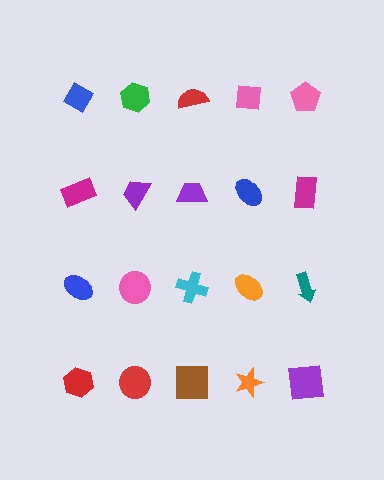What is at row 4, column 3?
A brown square.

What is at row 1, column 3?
A red semicircle.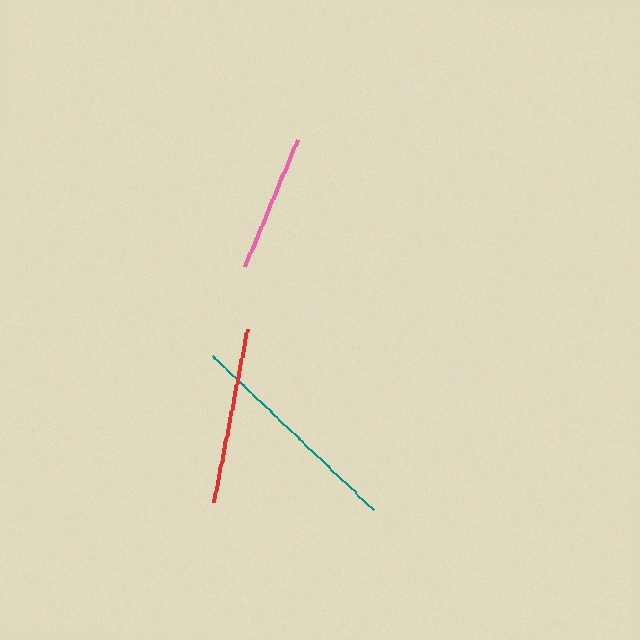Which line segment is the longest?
The teal line is the longest at approximately 223 pixels.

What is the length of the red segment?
The red segment is approximately 176 pixels long.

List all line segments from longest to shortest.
From longest to shortest: teal, red, pink.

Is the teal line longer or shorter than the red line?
The teal line is longer than the red line.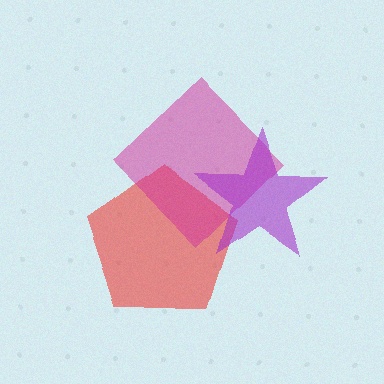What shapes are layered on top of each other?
The layered shapes are: a red pentagon, a magenta diamond, a purple star.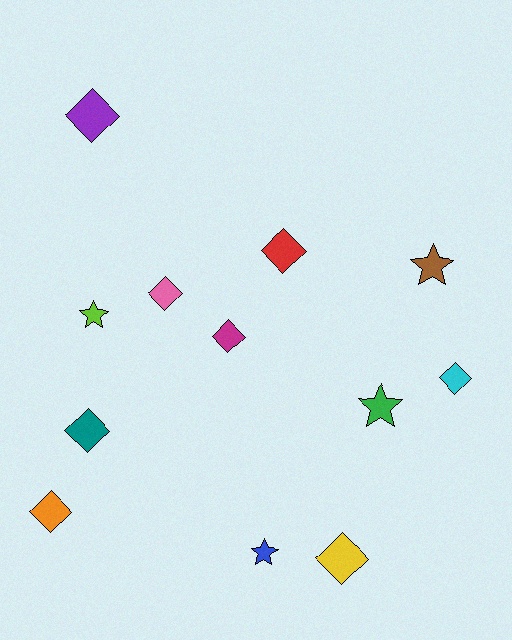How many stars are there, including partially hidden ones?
There are 4 stars.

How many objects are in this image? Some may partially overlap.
There are 12 objects.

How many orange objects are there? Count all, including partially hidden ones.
There is 1 orange object.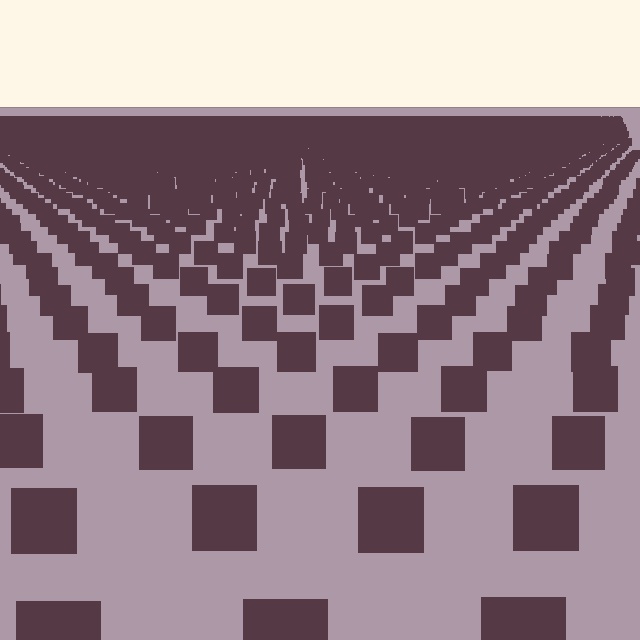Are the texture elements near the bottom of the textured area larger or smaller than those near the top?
Larger. Near the bottom, elements are closer to the viewer and appear at a bigger on-screen size.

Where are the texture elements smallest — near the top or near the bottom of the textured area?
Near the top.